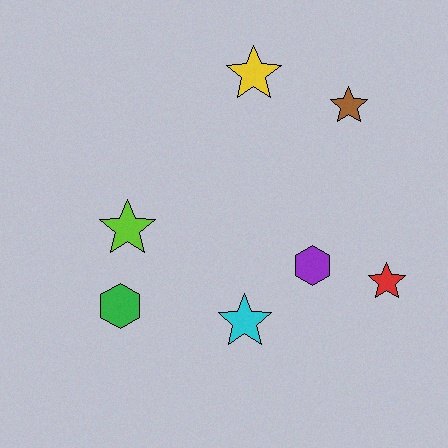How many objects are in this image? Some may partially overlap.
There are 7 objects.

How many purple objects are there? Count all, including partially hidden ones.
There is 1 purple object.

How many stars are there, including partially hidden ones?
There are 5 stars.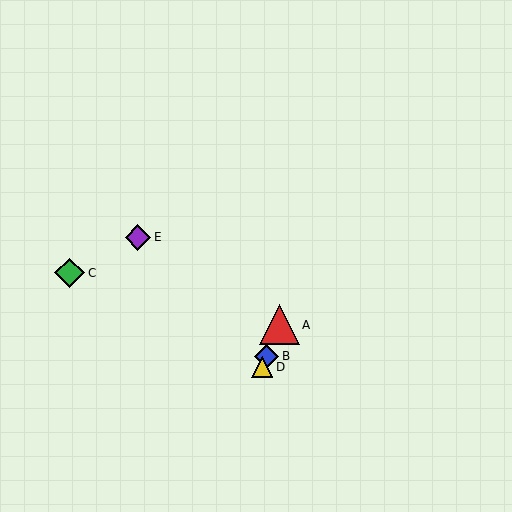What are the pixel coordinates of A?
Object A is at (280, 325).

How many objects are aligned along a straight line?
3 objects (A, B, D) are aligned along a straight line.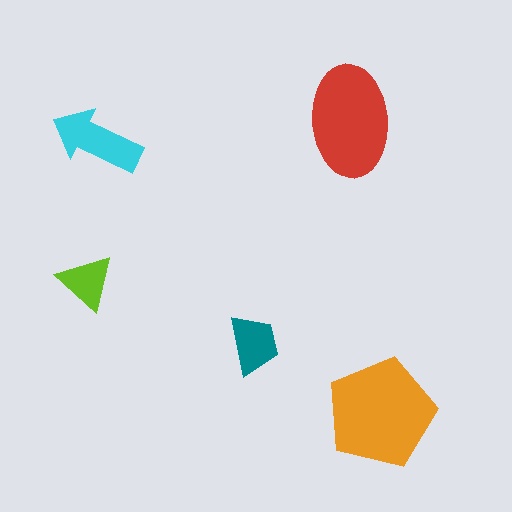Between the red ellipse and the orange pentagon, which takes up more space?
The orange pentagon.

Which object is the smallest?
The lime triangle.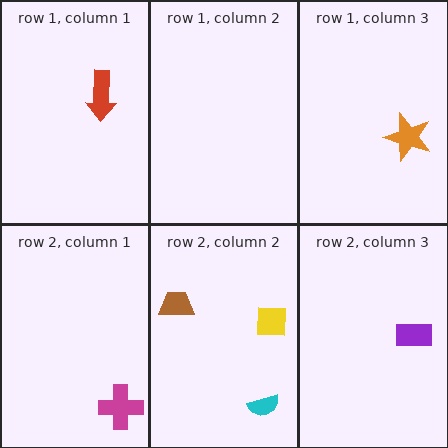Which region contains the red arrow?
The row 1, column 1 region.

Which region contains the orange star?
The row 1, column 3 region.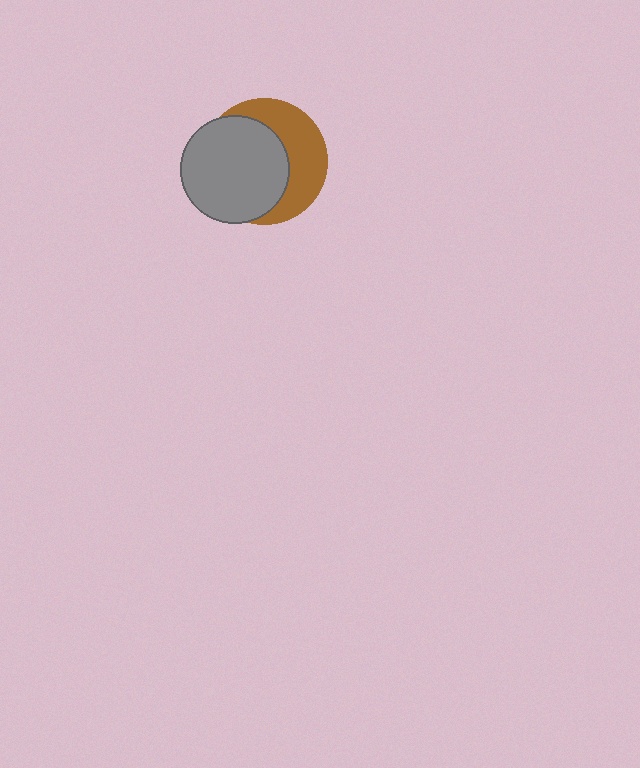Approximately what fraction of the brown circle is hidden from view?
Roughly 58% of the brown circle is hidden behind the gray circle.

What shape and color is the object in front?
The object in front is a gray circle.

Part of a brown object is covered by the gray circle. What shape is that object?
It is a circle.